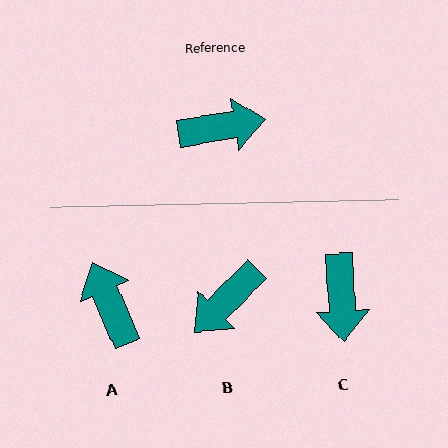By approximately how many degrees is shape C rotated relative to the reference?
Approximately 96 degrees clockwise.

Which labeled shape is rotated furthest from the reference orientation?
B, about 145 degrees away.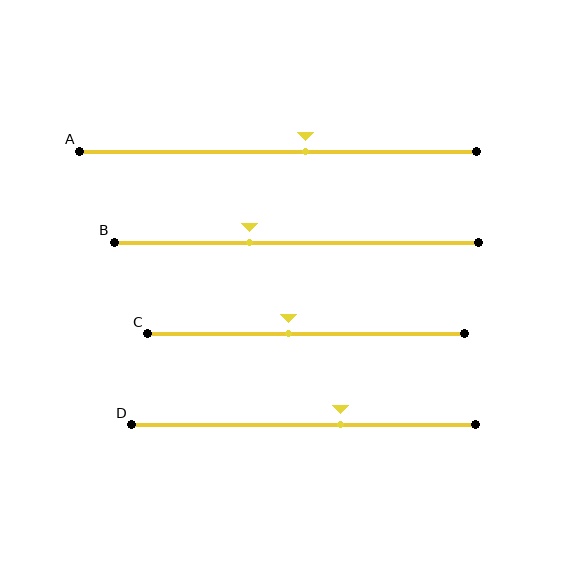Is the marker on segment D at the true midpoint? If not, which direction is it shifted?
No, the marker on segment D is shifted to the right by about 11% of the segment length.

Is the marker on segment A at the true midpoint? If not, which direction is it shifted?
No, the marker on segment A is shifted to the right by about 7% of the segment length.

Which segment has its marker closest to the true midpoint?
Segment C has its marker closest to the true midpoint.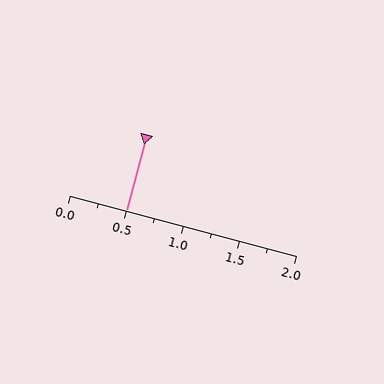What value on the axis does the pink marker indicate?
The marker indicates approximately 0.5.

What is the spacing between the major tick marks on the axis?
The major ticks are spaced 0.5 apart.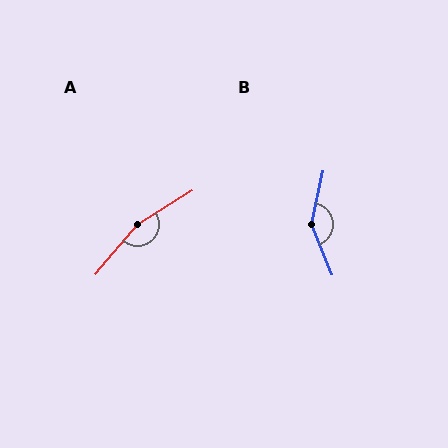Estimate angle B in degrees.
Approximately 146 degrees.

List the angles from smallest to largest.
B (146°), A (162°).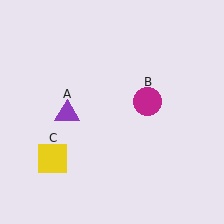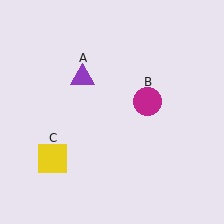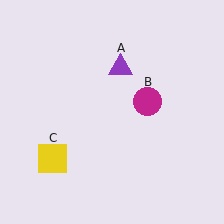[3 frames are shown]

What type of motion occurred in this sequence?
The purple triangle (object A) rotated clockwise around the center of the scene.